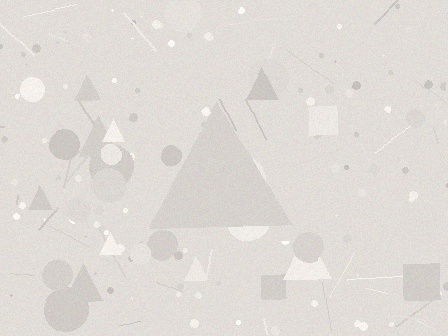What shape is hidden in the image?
A triangle is hidden in the image.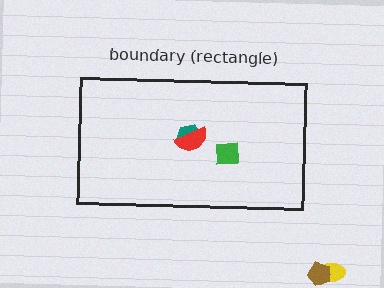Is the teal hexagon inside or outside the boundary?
Inside.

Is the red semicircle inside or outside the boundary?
Inside.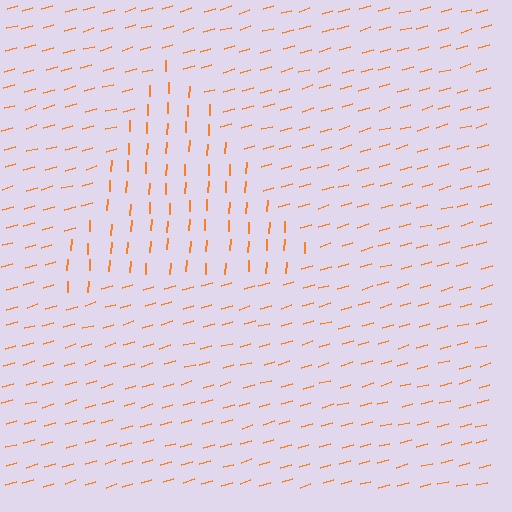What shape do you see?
I see a triangle.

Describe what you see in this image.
The image is filled with small orange line segments. A triangle region in the image has lines oriented differently from the surrounding lines, creating a visible texture boundary.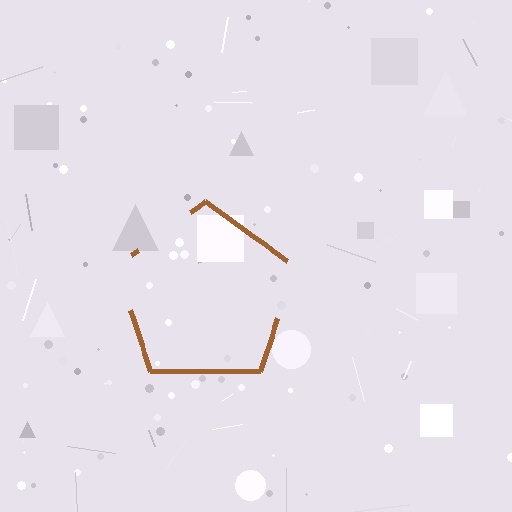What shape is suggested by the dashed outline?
The dashed outline suggests a pentagon.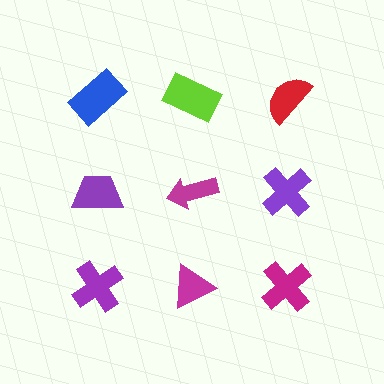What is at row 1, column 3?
A red semicircle.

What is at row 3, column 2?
A magenta triangle.